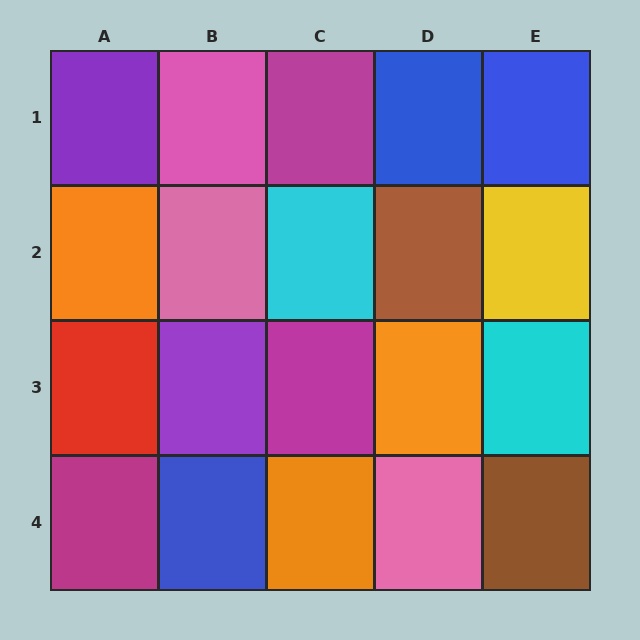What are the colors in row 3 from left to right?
Red, purple, magenta, orange, cyan.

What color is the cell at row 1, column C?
Magenta.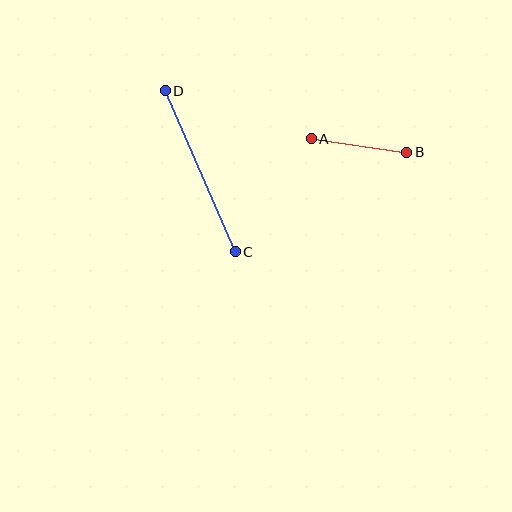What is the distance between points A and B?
The distance is approximately 97 pixels.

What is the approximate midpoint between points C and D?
The midpoint is at approximately (200, 171) pixels.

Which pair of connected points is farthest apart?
Points C and D are farthest apart.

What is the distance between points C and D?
The distance is approximately 176 pixels.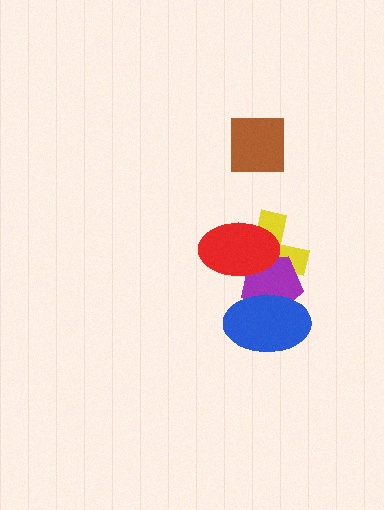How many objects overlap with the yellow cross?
3 objects overlap with the yellow cross.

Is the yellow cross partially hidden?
Yes, it is partially covered by another shape.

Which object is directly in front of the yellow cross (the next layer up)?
The purple pentagon is directly in front of the yellow cross.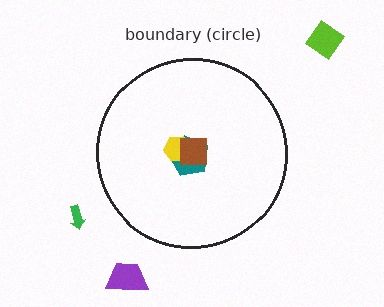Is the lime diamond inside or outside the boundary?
Outside.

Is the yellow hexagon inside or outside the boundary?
Inside.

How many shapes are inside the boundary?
3 inside, 3 outside.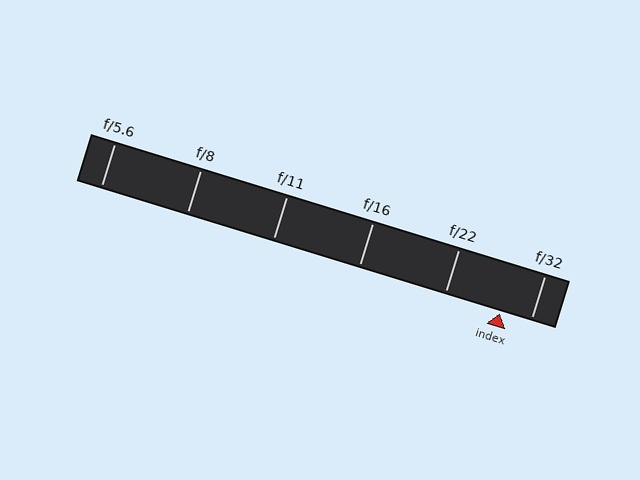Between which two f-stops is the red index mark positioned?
The index mark is between f/22 and f/32.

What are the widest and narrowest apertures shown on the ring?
The widest aperture shown is f/5.6 and the narrowest is f/32.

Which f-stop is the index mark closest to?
The index mark is closest to f/32.